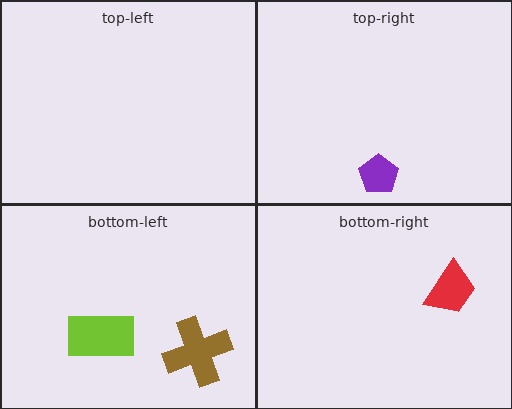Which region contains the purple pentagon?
The top-right region.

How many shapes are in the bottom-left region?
2.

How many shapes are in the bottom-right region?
1.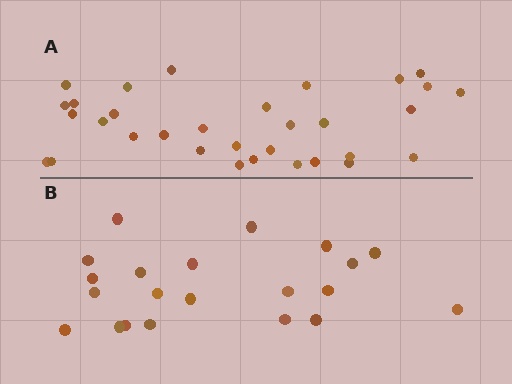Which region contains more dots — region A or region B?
Region A (the top region) has more dots.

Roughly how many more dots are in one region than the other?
Region A has roughly 12 or so more dots than region B.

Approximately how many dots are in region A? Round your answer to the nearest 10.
About 30 dots. (The exact count is 32, which rounds to 30.)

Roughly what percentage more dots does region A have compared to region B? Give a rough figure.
About 50% more.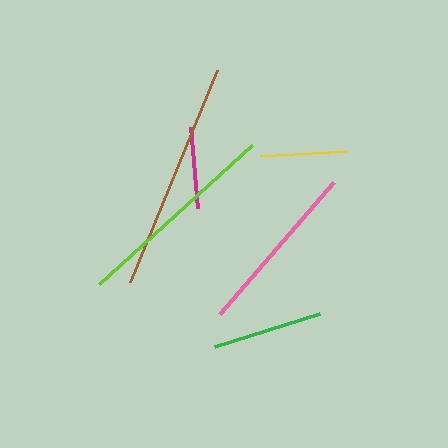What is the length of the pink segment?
The pink segment is approximately 174 pixels long.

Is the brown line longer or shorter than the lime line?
The brown line is longer than the lime line.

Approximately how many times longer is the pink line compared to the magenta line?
The pink line is approximately 2.1 times the length of the magenta line.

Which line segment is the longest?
The brown line is the longest at approximately 229 pixels.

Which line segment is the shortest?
The magenta line is the shortest at approximately 81 pixels.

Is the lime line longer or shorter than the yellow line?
The lime line is longer than the yellow line.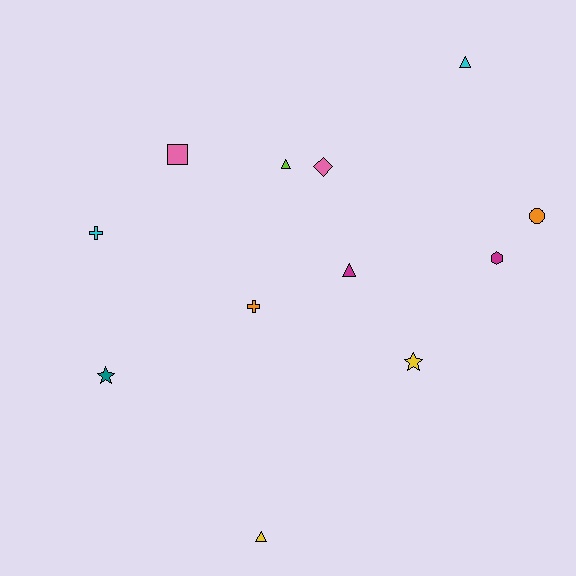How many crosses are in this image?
There are 2 crosses.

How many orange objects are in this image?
There are 2 orange objects.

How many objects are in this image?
There are 12 objects.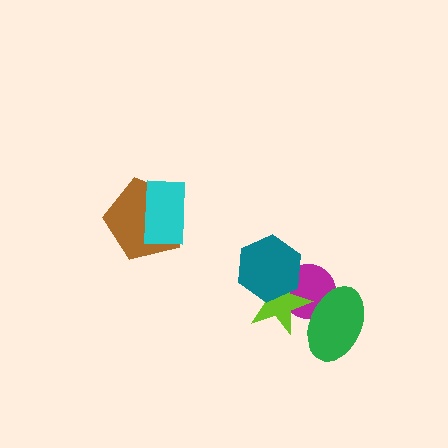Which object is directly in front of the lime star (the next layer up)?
The green ellipse is directly in front of the lime star.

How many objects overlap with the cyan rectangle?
1 object overlaps with the cyan rectangle.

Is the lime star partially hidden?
Yes, it is partially covered by another shape.